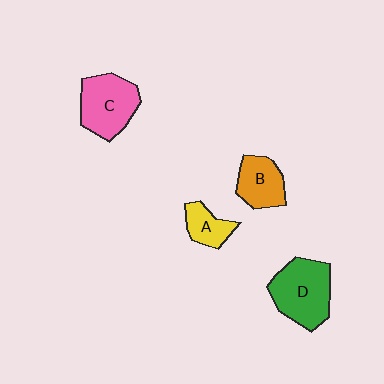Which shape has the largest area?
Shape D (green).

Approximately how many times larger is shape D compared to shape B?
Approximately 1.6 times.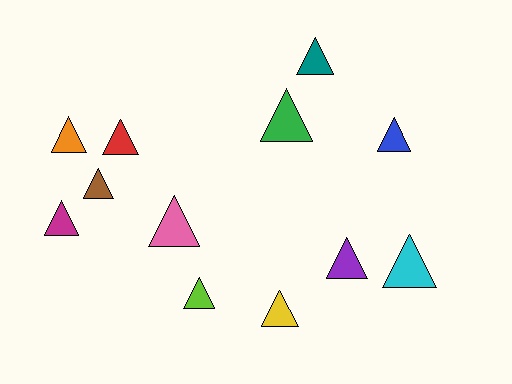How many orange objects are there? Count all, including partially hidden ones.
There is 1 orange object.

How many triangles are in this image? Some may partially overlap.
There are 12 triangles.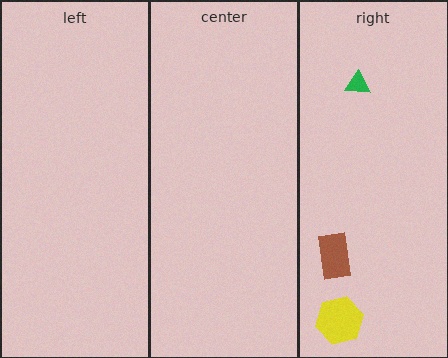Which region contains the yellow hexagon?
The right region.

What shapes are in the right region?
The yellow hexagon, the brown rectangle, the green triangle.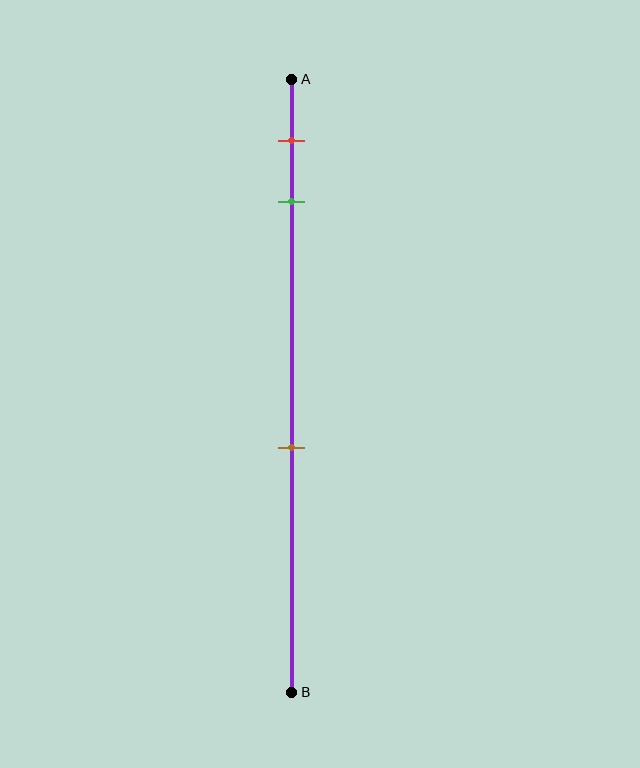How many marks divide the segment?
There are 3 marks dividing the segment.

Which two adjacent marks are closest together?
The red and green marks are the closest adjacent pair.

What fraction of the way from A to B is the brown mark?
The brown mark is approximately 60% (0.6) of the way from A to B.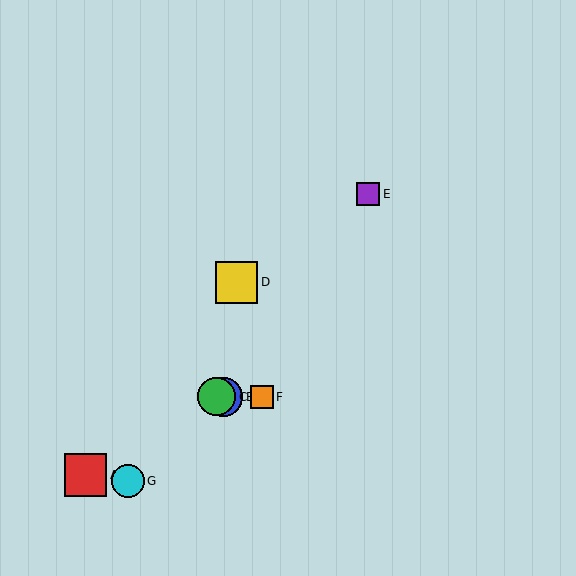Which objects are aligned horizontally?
Objects B, C, F are aligned horizontally.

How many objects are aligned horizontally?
3 objects (B, C, F) are aligned horizontally.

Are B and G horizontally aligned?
No, B is at y≈397 and G is at y≈481.